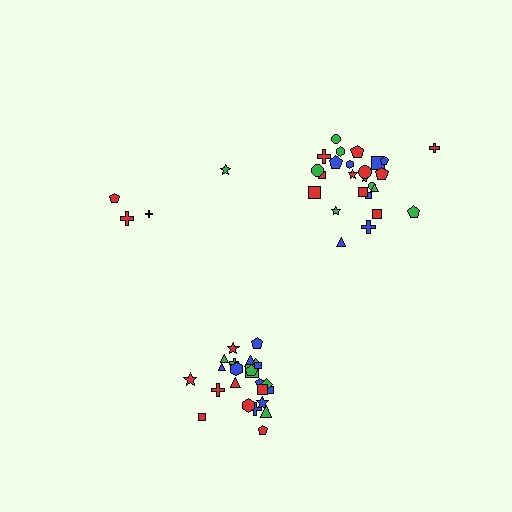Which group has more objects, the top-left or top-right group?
The top-right group.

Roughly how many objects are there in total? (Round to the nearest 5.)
Roughly 55 objects in total.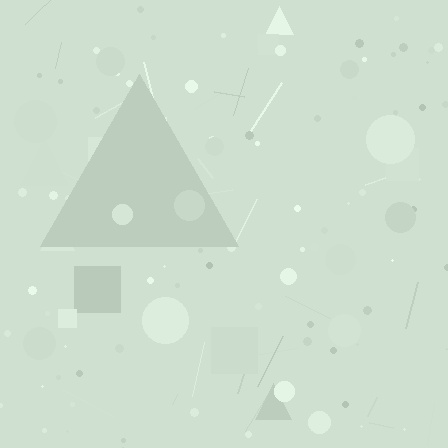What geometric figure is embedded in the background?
A triangle is embedded in the background.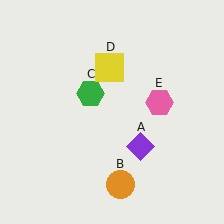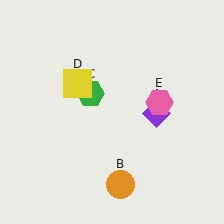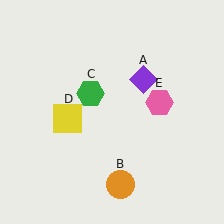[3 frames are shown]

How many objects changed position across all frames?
2 objects changed position: purple diamond (object A), yellow square (object D).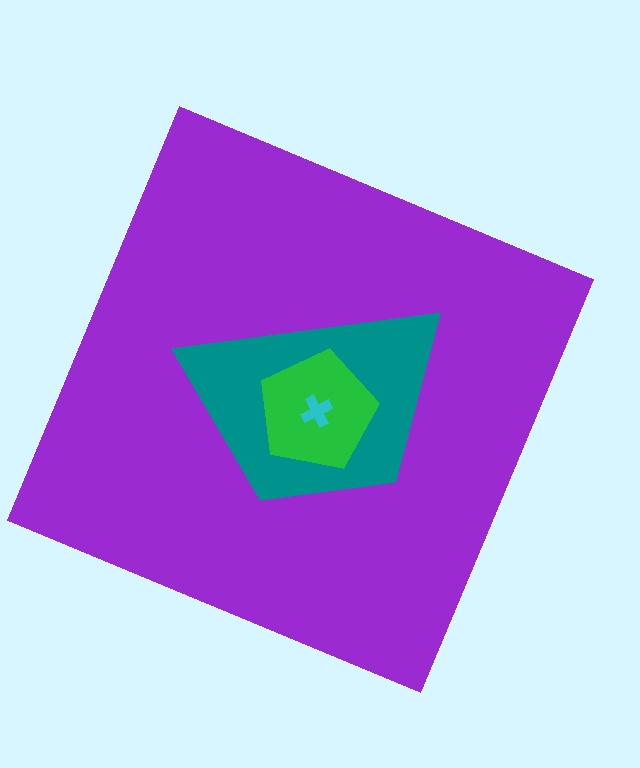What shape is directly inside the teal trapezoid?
The green pentagon.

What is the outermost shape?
The purple square.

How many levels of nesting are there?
4.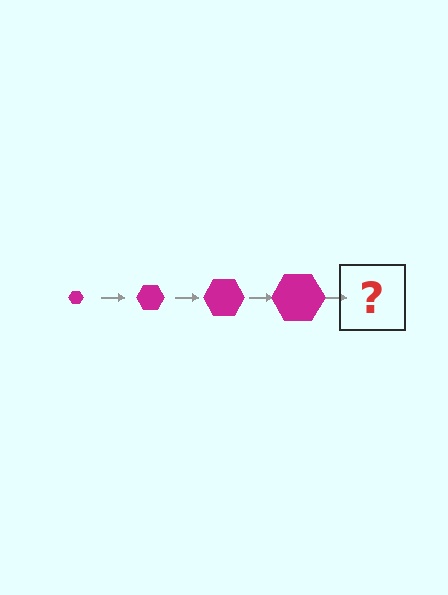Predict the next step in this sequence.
The next step is a magenta hexagon, larger than the previous one.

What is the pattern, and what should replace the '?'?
The pattern is that the hexagon gets progressively larger each step. The '?' should be a magenta hexagon, larger than the previous one.